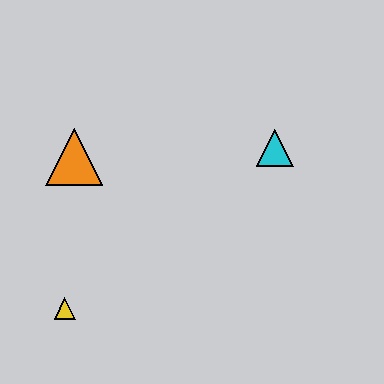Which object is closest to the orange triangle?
The yellow triangle is closest to the orange triangle.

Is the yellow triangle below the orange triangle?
Yes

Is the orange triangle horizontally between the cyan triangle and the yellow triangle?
Yes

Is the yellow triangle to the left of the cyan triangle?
Yes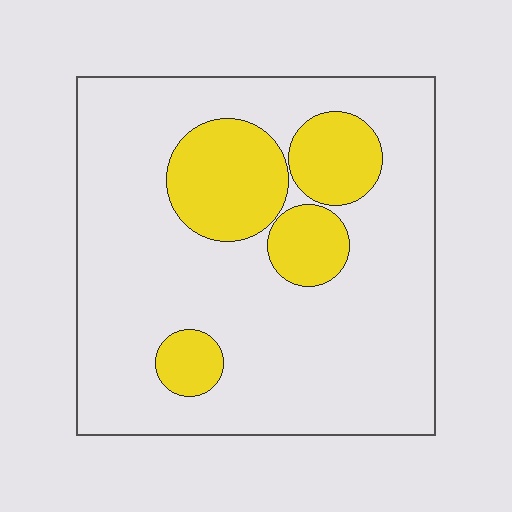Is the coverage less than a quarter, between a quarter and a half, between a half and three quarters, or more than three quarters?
Less than a quarter.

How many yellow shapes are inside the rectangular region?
4.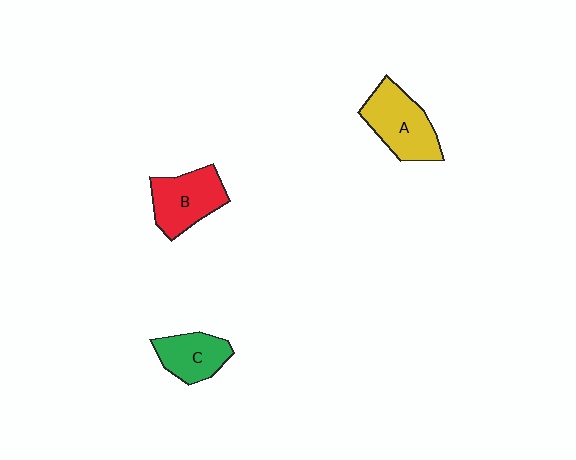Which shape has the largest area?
Shape A (yellow).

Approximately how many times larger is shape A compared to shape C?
Approximately 1.4 times.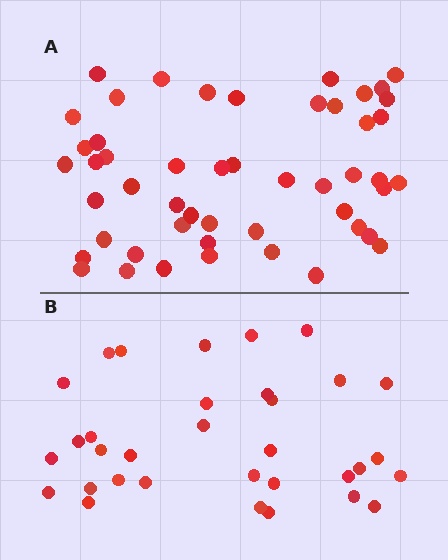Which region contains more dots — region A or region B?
Region A (the top region) has more dots.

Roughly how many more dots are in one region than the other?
Region A has approximately 15 more dots than region B.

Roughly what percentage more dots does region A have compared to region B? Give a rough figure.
About 50% more.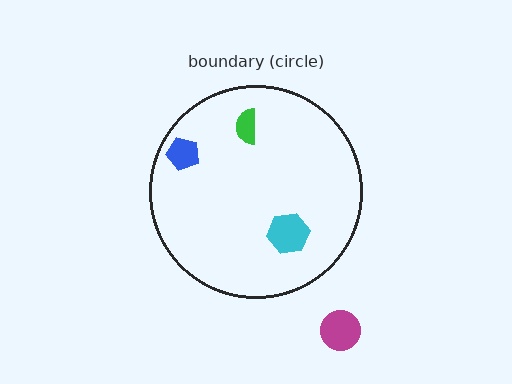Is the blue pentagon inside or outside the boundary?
Inside.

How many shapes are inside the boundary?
3 inside, 1 outside.